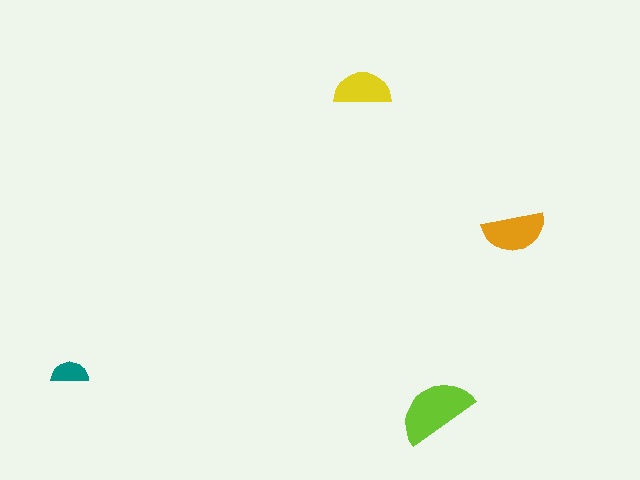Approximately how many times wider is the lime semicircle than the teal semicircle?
About 2 times wider.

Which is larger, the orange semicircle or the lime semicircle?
The lime one.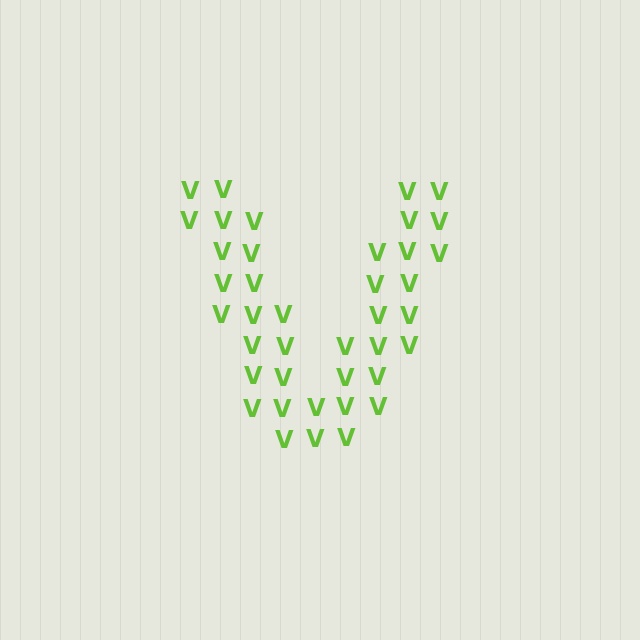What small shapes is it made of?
It is made of small letter V's.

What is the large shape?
The large shape is the letter V.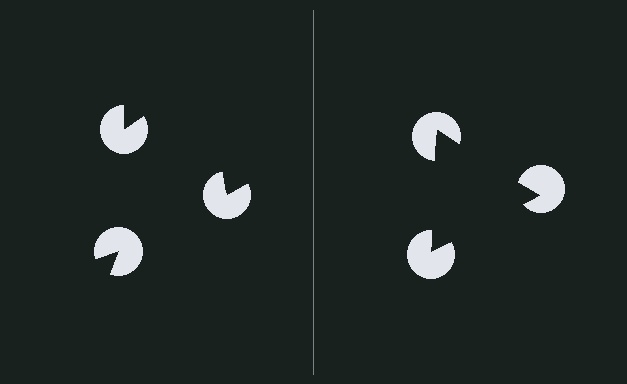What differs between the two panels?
The pac-man discs are positioned identically on both sides; only the wedge orientations differ. On the right they align to a triangle; on the left they are misaligned.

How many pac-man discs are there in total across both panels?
6 — 3 on each side.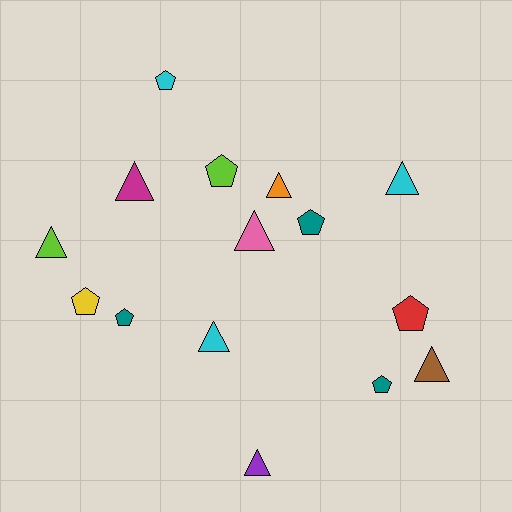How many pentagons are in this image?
There are 7 pentagons.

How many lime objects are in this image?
There are 2 lime objects.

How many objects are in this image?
There are 15 objects.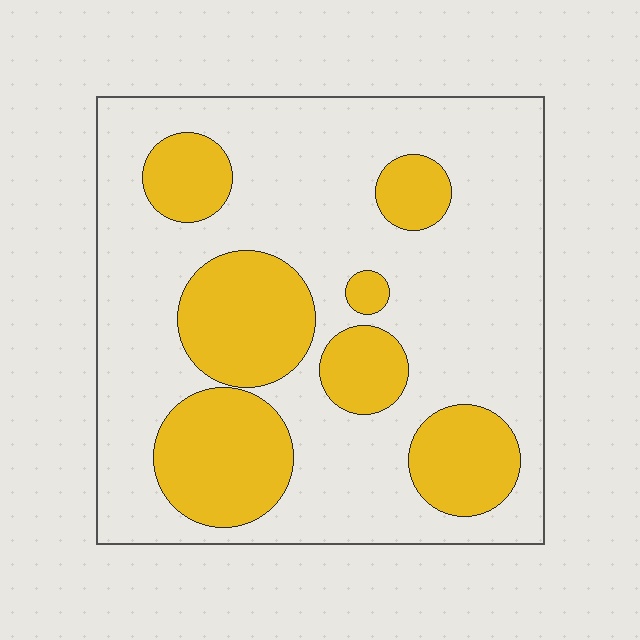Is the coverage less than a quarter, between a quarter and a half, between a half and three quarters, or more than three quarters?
Between a quarter and a half.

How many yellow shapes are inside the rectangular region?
7.